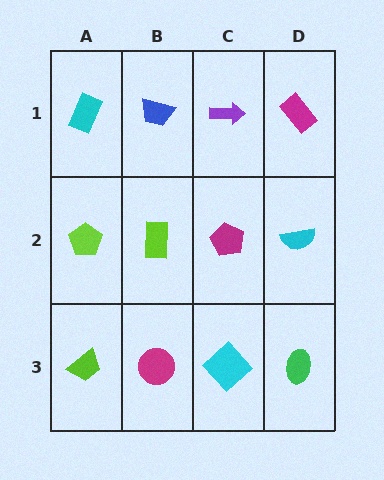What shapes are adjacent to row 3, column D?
A cyan semicircle (row 2, column D), a cyan diamond (row 3, column C).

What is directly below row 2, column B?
A magenta circle.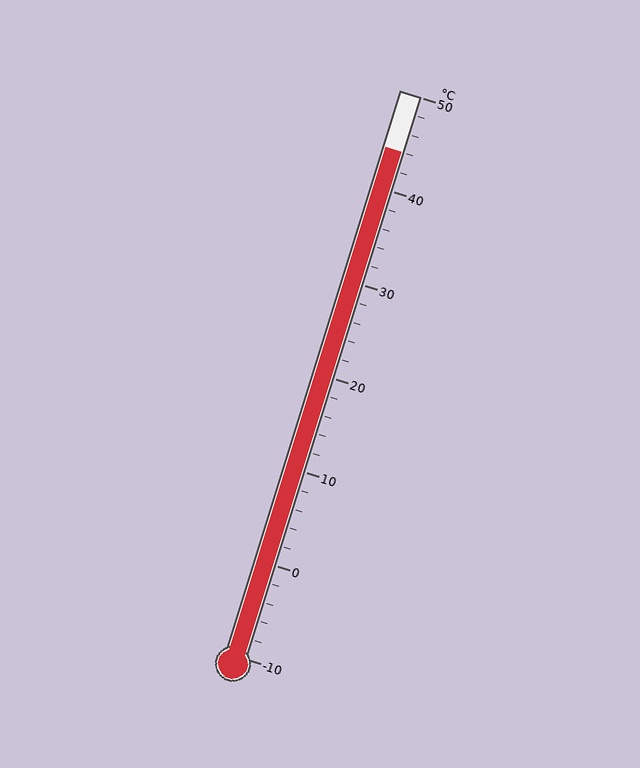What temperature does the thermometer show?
The thermometer shows approximately 44°C.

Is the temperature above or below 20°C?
The temperature is above 20°C.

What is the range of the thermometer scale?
The thermometer scale ranges from -10°C to 50°C.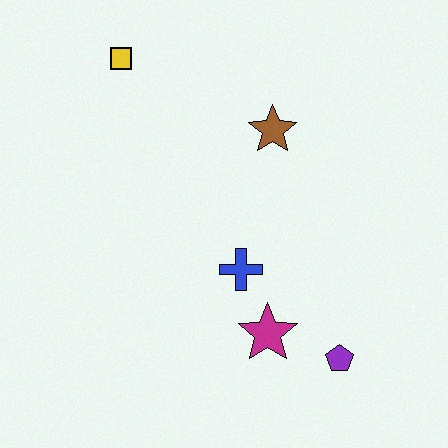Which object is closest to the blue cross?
The magenta star is closest to the blue cross.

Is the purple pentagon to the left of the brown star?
No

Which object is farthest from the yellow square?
The purple pentagon is farthest from the yellow square.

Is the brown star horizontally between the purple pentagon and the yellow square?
Yes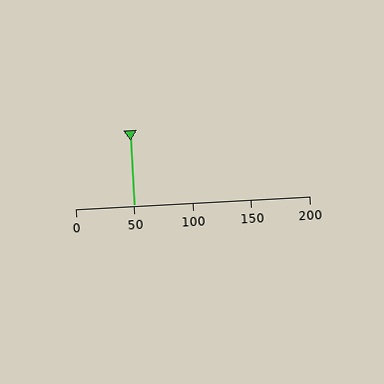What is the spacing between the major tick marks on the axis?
The major ticks are spaced 50 apart.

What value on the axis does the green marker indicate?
The marker indicates approximately 50.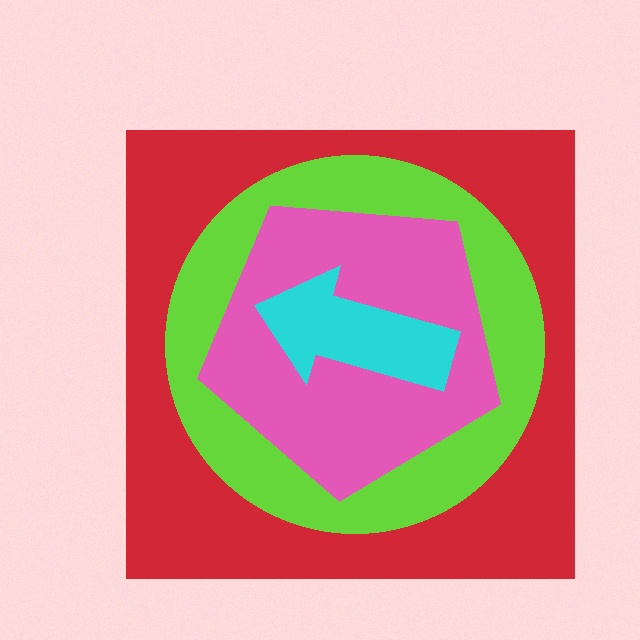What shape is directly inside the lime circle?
The pink pentagon.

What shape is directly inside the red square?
The lime circle.